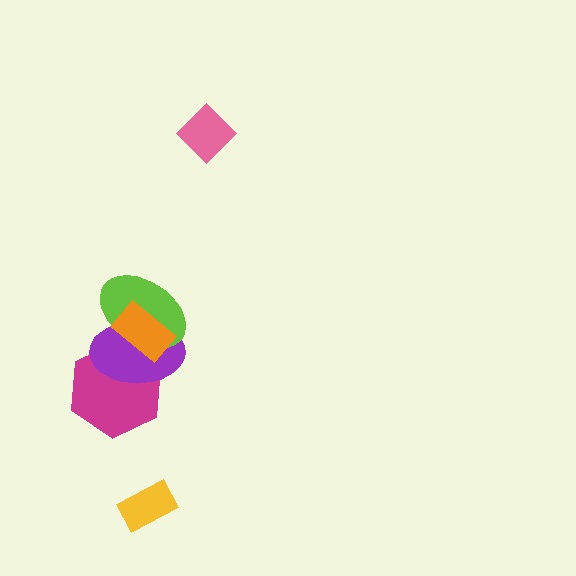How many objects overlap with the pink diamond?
0 objects overlap with the pink diamond.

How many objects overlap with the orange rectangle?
3 objects overlap with the orange rectangle.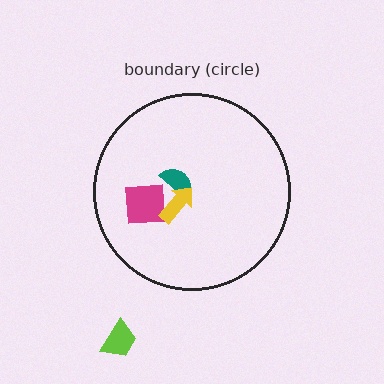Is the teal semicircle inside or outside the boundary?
Inside.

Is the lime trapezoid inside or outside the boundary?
Outside.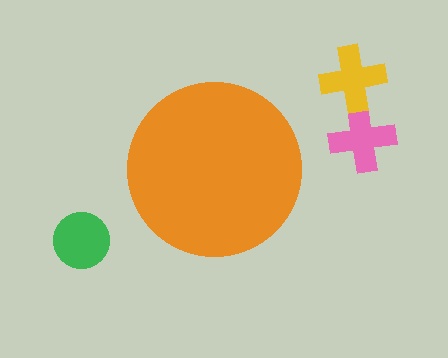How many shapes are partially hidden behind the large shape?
0 shapes are partially hidden.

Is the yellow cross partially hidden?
No, the yellow cross is fully visible.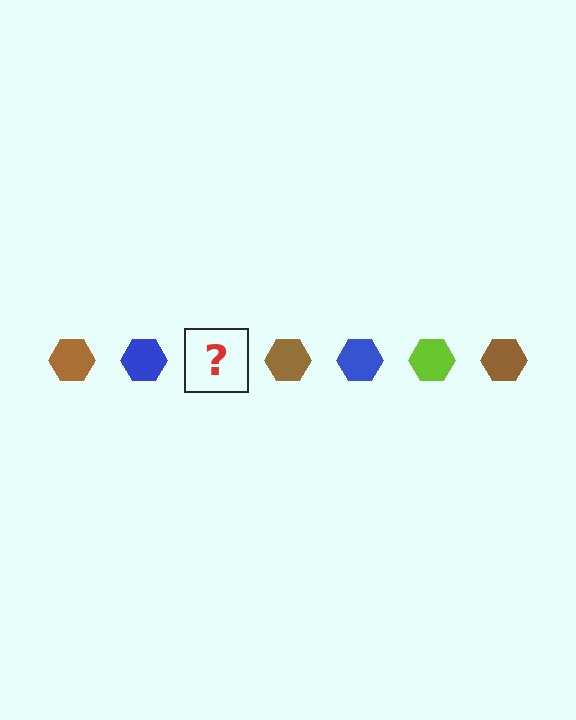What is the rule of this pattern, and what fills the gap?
The rule is that the pattern cycles through brown, blue, lime hexagons. The gap should be filled with a lime hexagon.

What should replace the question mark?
The question mark should be replaced with a lime hexagon.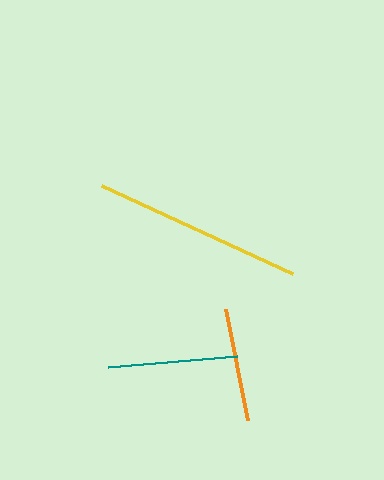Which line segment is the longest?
The yellow line is the longest at approximately 210 pixels.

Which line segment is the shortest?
The orange line is the shortest at approximately 113 pixels.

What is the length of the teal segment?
The teal segment is approximately 130 pixels long.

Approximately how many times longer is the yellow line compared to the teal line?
The yellow line is approximately 1.6 times the length of the teal line.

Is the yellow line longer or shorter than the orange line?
The yellow line is longer than the orange line.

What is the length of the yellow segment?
The yellow segment is approximately 210 pixels long.